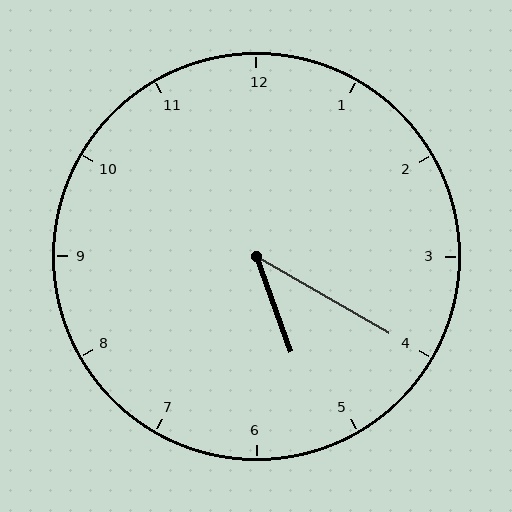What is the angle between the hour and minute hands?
Approximately 40 degrees.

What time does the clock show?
5:20.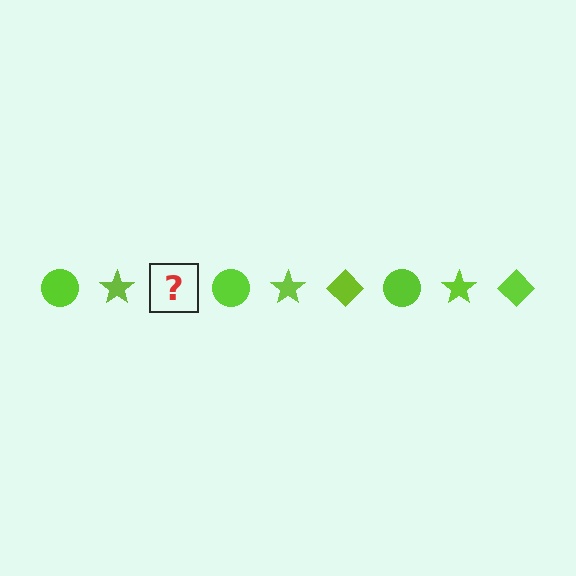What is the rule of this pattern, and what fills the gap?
The rule is that the pattern cycles through circle, star, diamond shapes in lime. The gap should be filled with a lime diamond.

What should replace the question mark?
The question mark should be replaced with a lime diamond.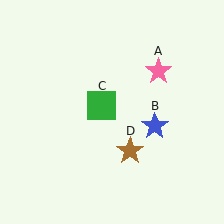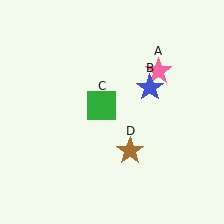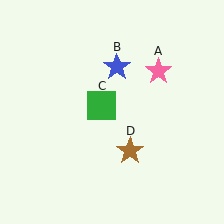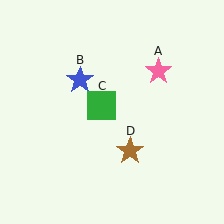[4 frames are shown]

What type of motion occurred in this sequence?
The blue star (object B) rotated counterclockwise around the center of the scene.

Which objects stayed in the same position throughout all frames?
Pink star (object A) and green square (object C) and brown star (object D) remained stationary.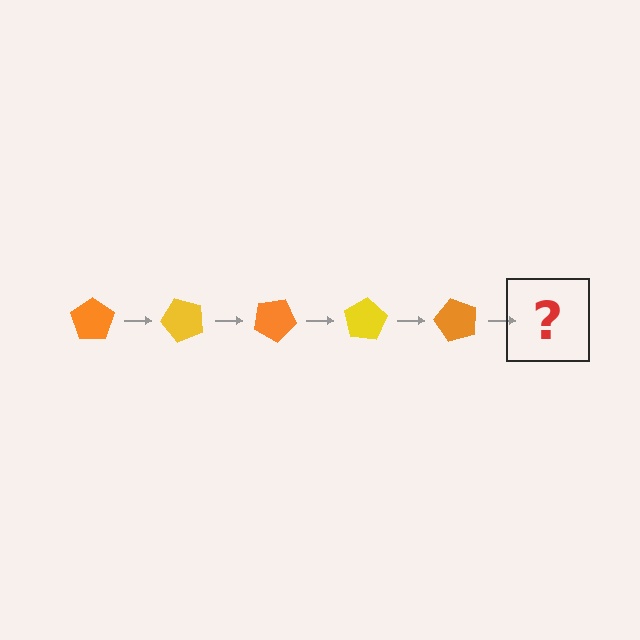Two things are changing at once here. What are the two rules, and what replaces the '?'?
The two rules are that it rotates 50 degrees each step and the color cycles through orange and yellow. The '?' should be a yellow pentagon, rotated 250 degrees from the start.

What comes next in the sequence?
The next element should be a yellow pentagon, rotated 250 degrees from the start.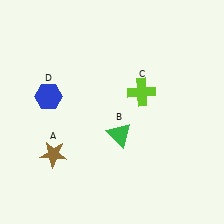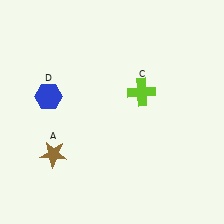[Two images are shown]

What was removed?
The green triangle (B) was removed in Image 2.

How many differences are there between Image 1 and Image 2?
There is 1 difference between the two images.